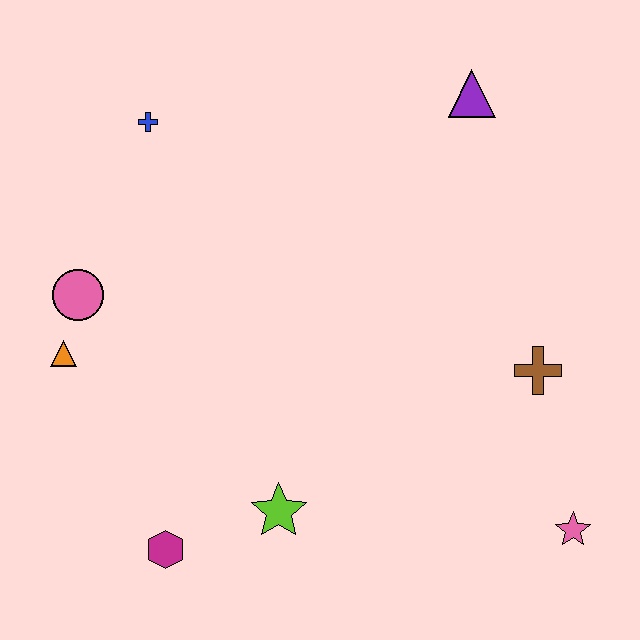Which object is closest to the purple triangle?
The brown cross is closest to the purple triangle.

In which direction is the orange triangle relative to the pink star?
The orange triangle is to the left of the pink star.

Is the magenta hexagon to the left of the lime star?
Yes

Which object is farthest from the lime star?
The purple triangle is farthest from the lime star.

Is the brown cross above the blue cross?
No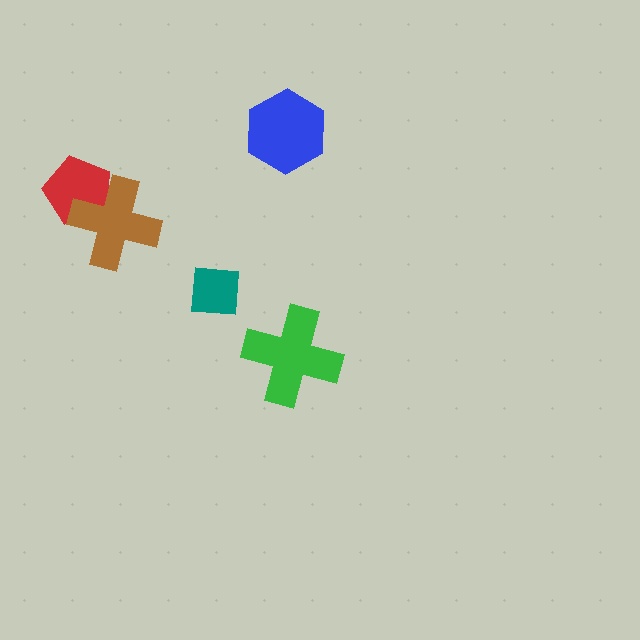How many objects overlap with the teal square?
0 objects overlap with the teal square.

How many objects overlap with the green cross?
0 objects overlap with the green cross.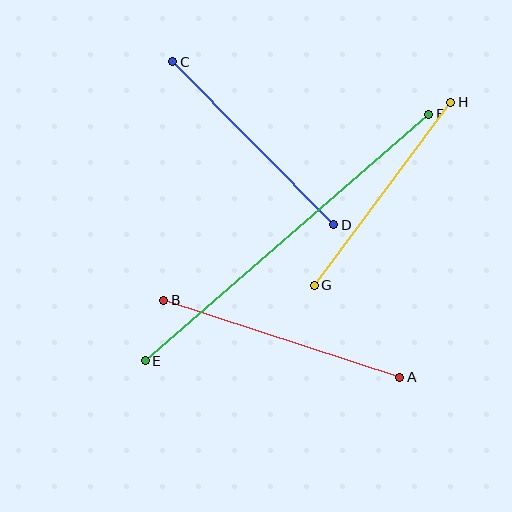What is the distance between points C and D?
The distance is approximately 229 pixels.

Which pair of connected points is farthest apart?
Points E and F are farthest apart.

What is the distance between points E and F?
The distance is approximately 376 pixels.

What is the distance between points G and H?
The distance is approximately 228 pixels.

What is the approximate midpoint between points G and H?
The midpoint is at approximately (383, 194) pixels.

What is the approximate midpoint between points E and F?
The midpoint is at approximately (287, 237) pixels.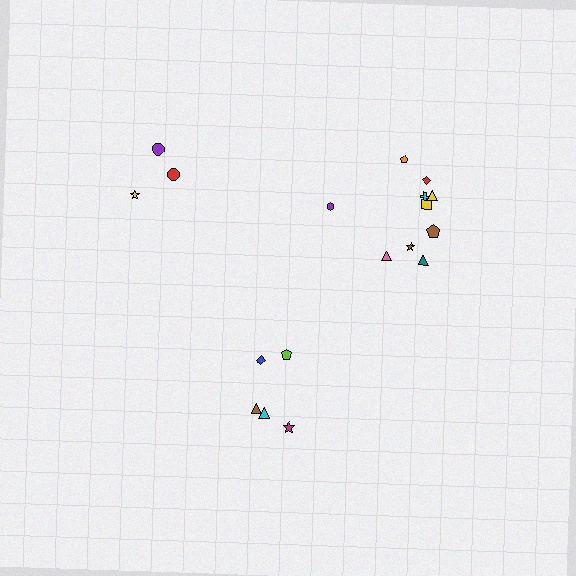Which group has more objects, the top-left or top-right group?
The top-right group.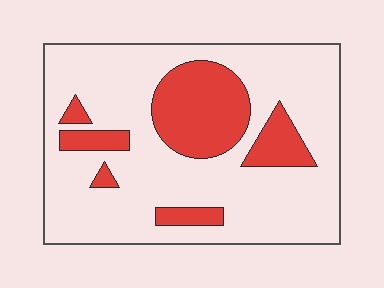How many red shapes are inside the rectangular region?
6.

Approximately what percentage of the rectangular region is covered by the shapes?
Approximately 25%.